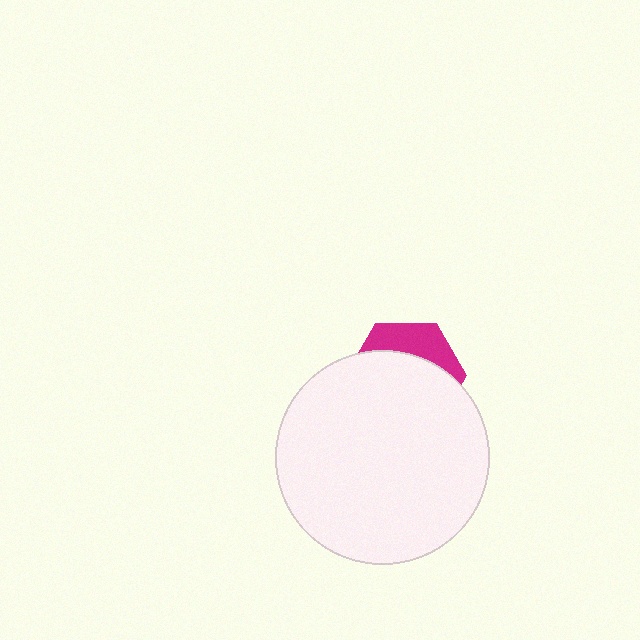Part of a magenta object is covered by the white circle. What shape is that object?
It is a hexagon.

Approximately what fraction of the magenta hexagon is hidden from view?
Roughly 70% of the magenta hexagon is hidden behind the white circle.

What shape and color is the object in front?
The object in front is a white circle.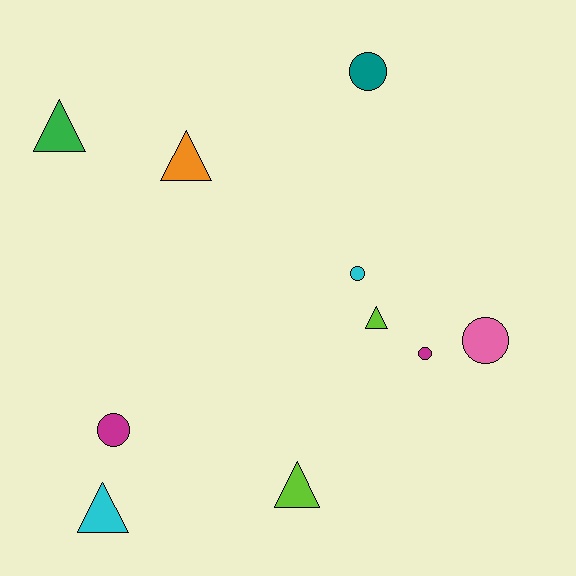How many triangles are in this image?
There are 5 triangles.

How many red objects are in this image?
There are no red objects.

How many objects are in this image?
There are 10 objects.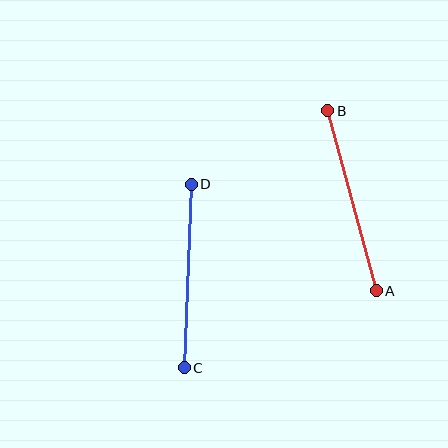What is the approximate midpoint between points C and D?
The midpoint is at approximately (188, 276) pixels.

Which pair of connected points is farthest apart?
Points A and B are farthest apart.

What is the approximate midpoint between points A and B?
The midpoint is at approximately (352, 201) pixels.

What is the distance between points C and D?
The distance is approximately 184 pixels.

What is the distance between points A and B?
The distance is approximately 186 pixels.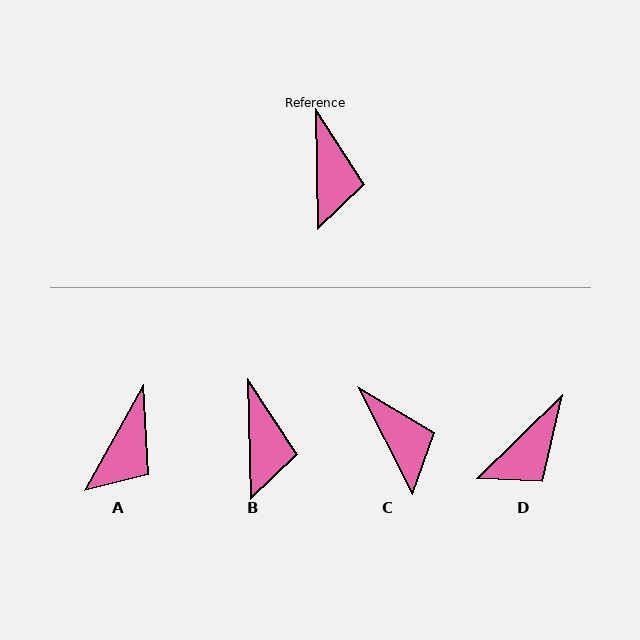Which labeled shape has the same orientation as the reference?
B.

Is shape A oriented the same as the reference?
No, it is off by about 30 degrees.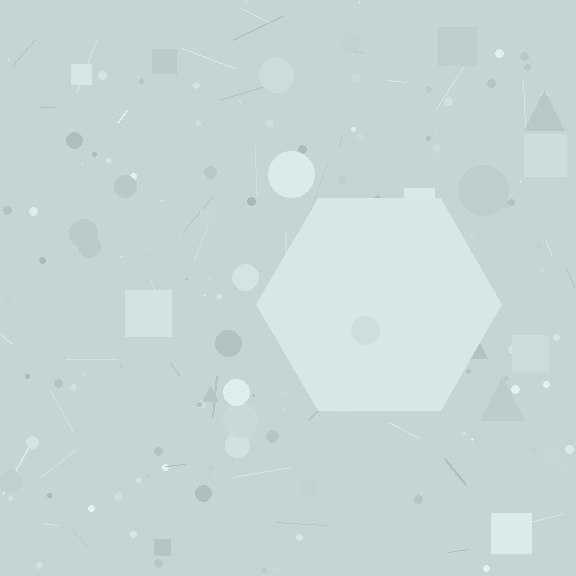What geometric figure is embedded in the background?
A hexagon is embedded in the background.